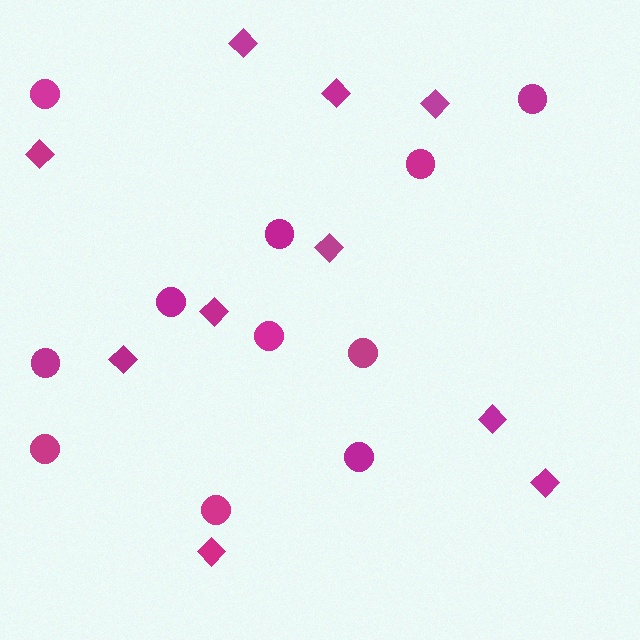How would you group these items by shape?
There are 2 groups: one group of circles (11) and one group of diamonds (10).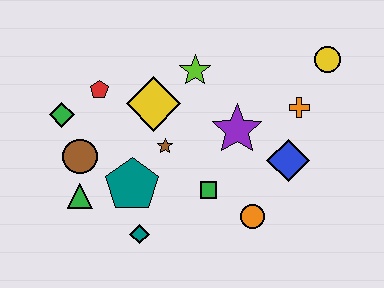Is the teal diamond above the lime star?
No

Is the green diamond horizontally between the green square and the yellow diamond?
No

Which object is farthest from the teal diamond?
The yellow circle is farthest from the teal diamond.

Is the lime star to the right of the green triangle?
Yes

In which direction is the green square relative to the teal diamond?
The green square is to the right of the teal diamond.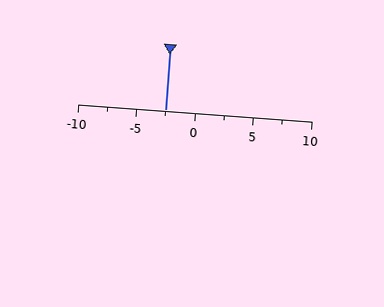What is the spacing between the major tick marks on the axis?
The major ticks are spaced 5 apart.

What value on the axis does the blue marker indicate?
The marker indicates approximately -2.5.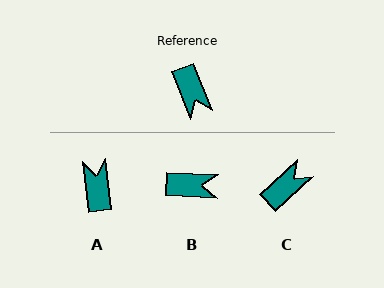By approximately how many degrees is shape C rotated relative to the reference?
Approximately 111 degrees counter-clockwise.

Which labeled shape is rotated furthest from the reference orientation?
A, about 164 degrees away.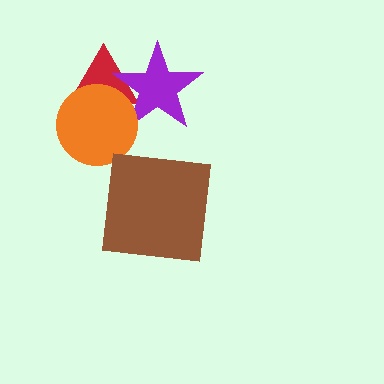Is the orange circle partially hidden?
No, no other shape covers it.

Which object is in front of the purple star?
The orange circle is in front of the purple star.